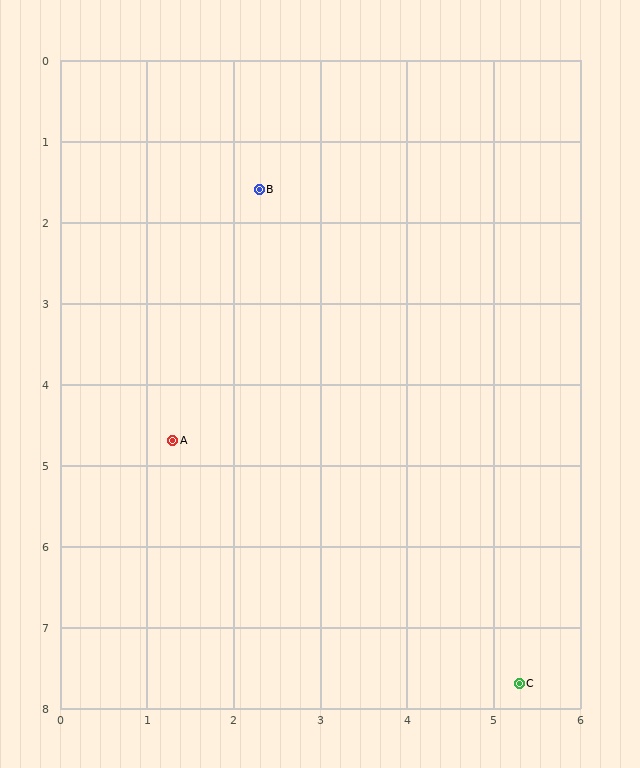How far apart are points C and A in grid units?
Points C and A are about 5.0 grid units apart.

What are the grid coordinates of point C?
Point C is at approximately (5.3, 7.7).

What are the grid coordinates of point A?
Point A is at approximately (1.3, 4.7).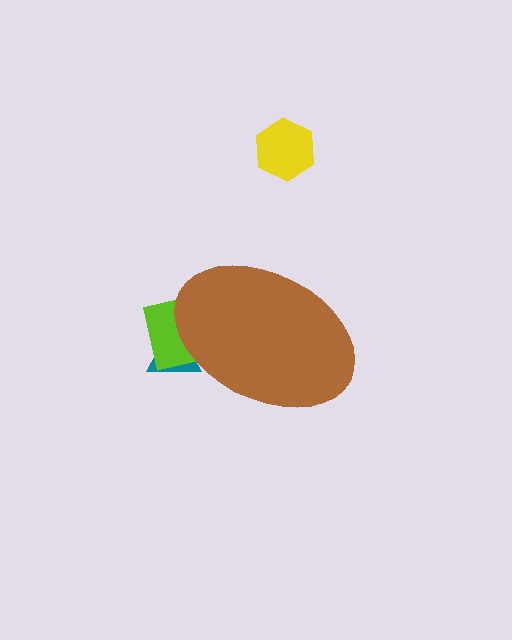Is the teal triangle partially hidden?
Yes, the teal triangle is partially hidden behind the brown ellipse.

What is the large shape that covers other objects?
A brown ellipse.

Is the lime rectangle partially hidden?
Yes, the lime rectangle is partially hidden behind the brown ellipse.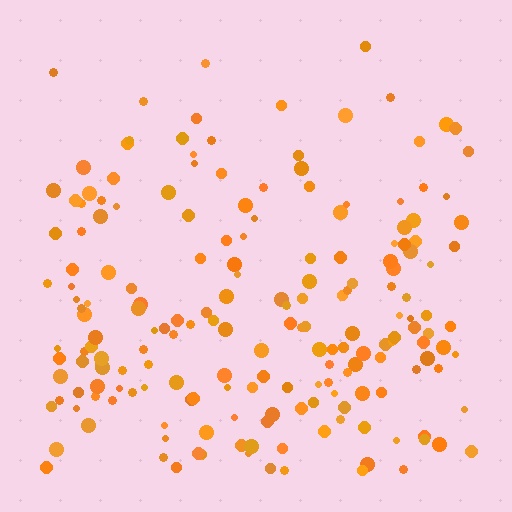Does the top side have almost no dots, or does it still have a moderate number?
Still a moderate number, just noticeably fewer than the bottom.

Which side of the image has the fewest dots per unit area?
The top.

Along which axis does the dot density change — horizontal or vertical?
Vertical.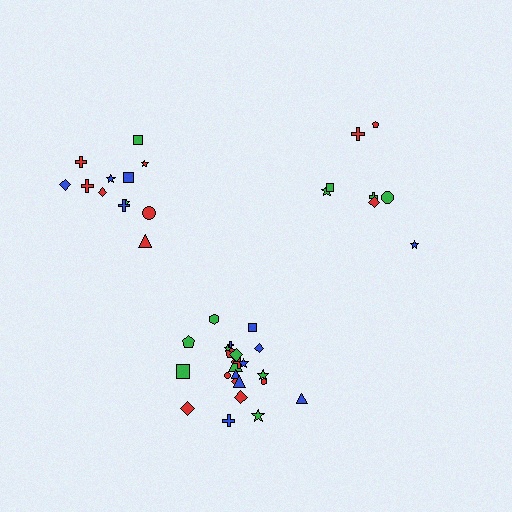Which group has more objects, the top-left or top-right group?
The top-left group.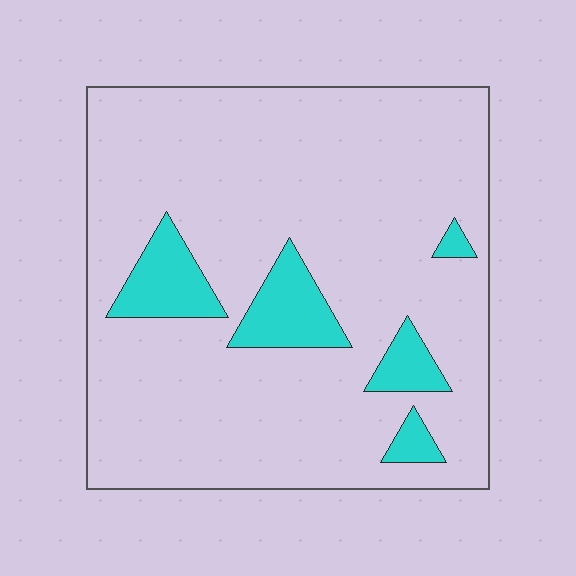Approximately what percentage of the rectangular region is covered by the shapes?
Approximately 10%.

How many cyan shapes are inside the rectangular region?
5.